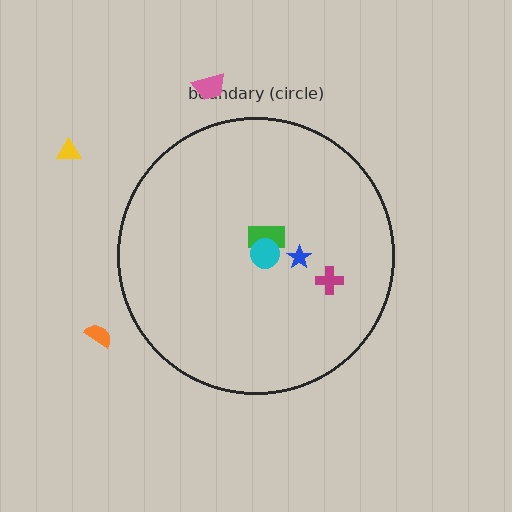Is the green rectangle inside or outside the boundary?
Inside.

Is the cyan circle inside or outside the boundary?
Inside.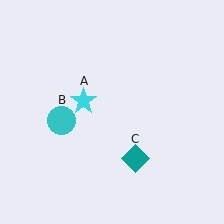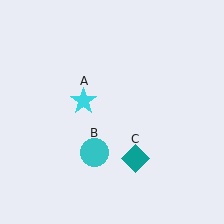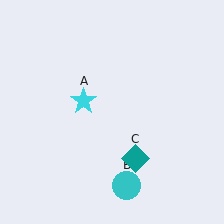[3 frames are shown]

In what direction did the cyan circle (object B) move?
The cyan circle (object B) moved down and to the right.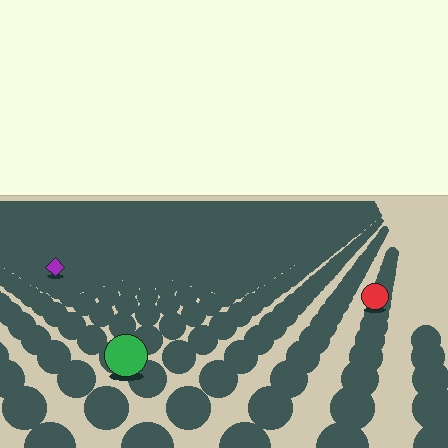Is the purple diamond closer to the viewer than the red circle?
No. The red circle is closer — you can tell from the texture gradient: the ground texture is coarser near it.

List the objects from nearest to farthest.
From nearest to farthest: the green circle, the red circle, the purple diamond.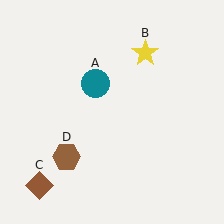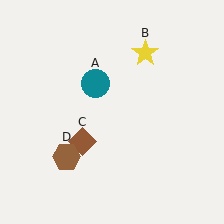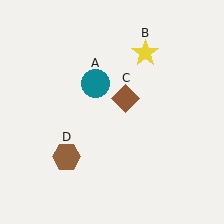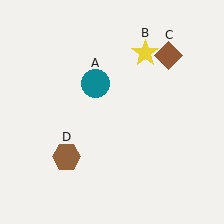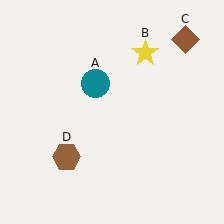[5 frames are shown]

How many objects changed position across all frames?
1 object changed position: brown diamond (object C).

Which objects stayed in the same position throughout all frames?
Teal circle (object A) and yellow star (object B) and brown hexagon (object D) remained stationary.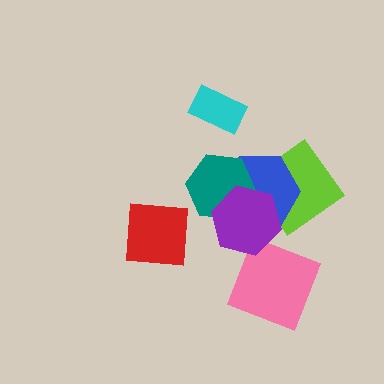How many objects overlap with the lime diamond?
2 objects overlap with the lime diamond.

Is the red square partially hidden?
No, no other shape covers it.